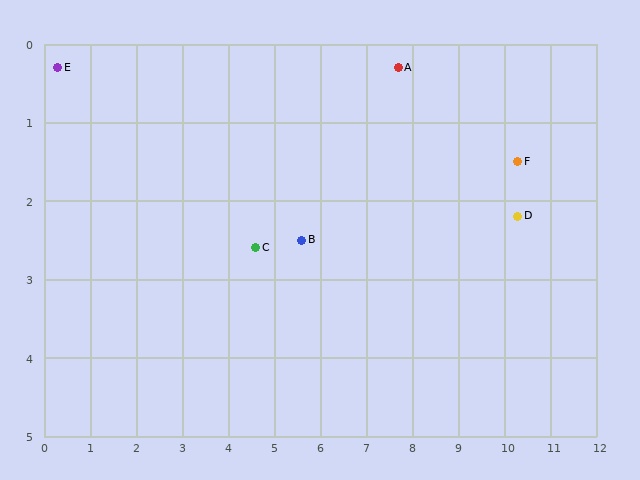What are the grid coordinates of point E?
Point E is at approximately (0.3, 0.3).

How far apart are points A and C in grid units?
Points A and C are about 3.9 grid units apart.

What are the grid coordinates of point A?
Point A is at approximately (7.7, 0.3).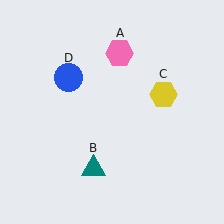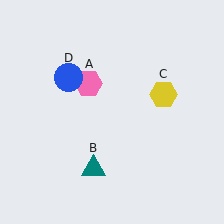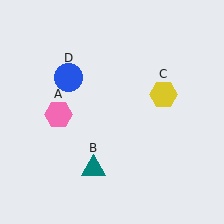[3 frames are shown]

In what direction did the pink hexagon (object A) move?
The pink hexagon (object A) moved down and to the left.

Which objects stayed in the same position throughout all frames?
Teal triangle (object B) and yellow hexagon (object C) and blue circle (object D) remained stationary.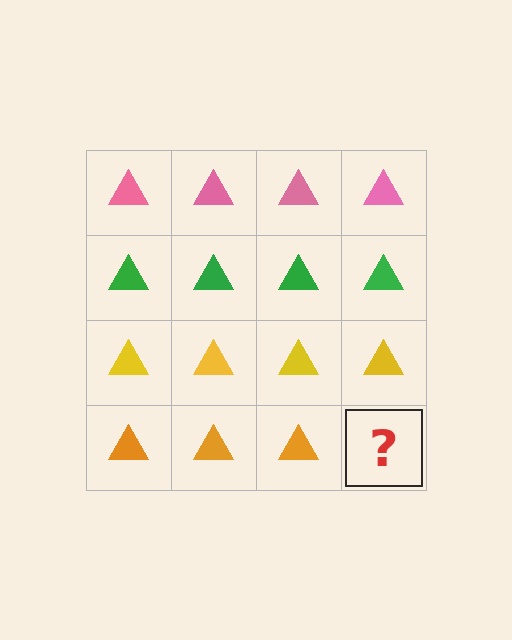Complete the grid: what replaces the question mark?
The question mark should be replaced with an orange triangle.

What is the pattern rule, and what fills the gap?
The rule is that each row has a consistent color. The gap should be filled with an orange triangle.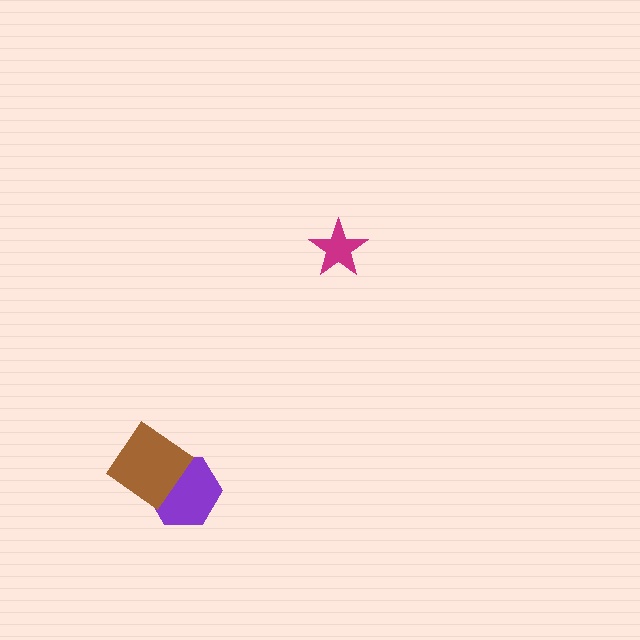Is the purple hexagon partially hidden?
Yes, it is partially covered by another shape.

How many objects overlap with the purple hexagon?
1 object overlaps with the purple hexagon.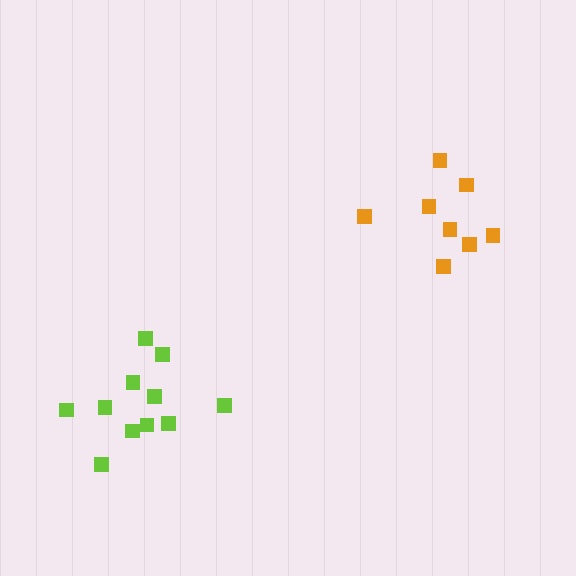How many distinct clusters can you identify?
There are 2 distinct clusters.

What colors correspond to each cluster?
The clusters are colored: orange, lime.